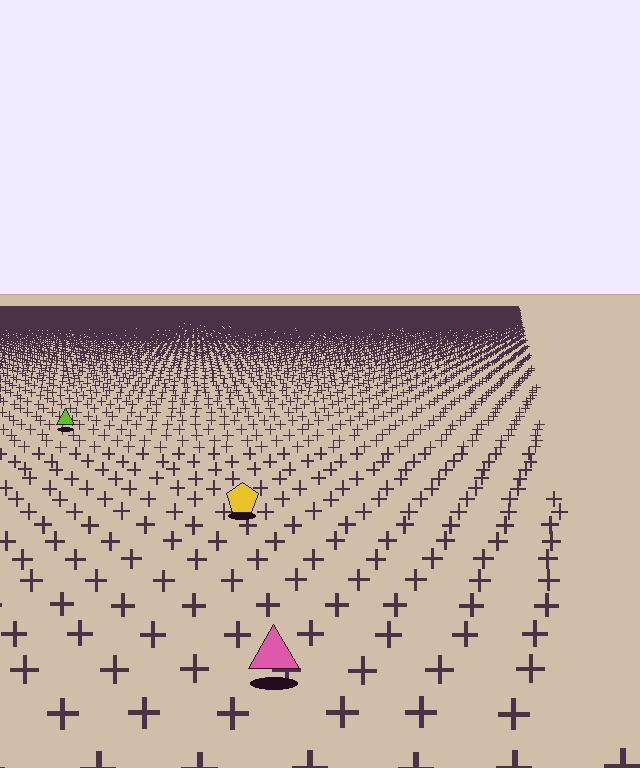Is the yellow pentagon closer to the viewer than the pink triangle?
No. The pink triangle is closer — you can tell from the texture gradient: the ground texture is coarser near it.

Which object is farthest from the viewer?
The lime triangle is farthest from the viewer. It appears smaller and the ground texture around it is denser.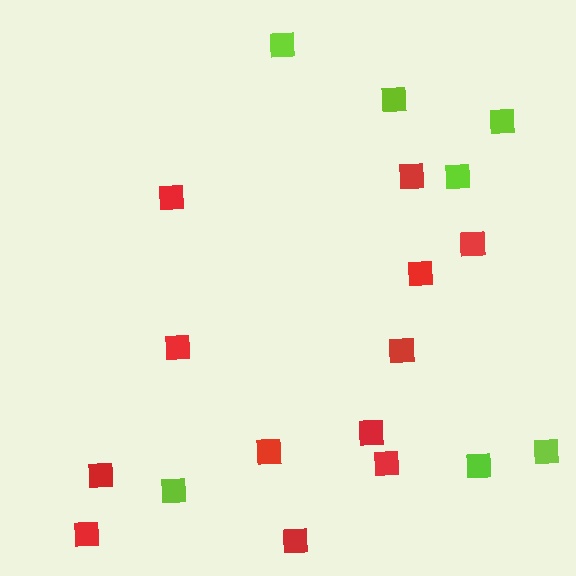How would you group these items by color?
There are 2 groups: one group of lime squares (7) and one group of red squares (12).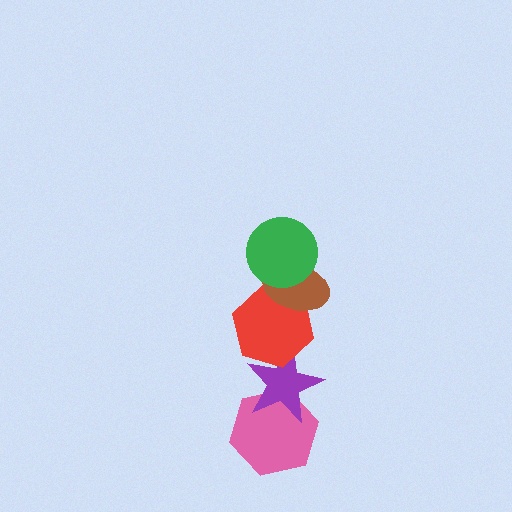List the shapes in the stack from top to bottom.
From top to bottom: the green circle, the brown ellipse, the red hexagon, the purple star, the pink hexagon.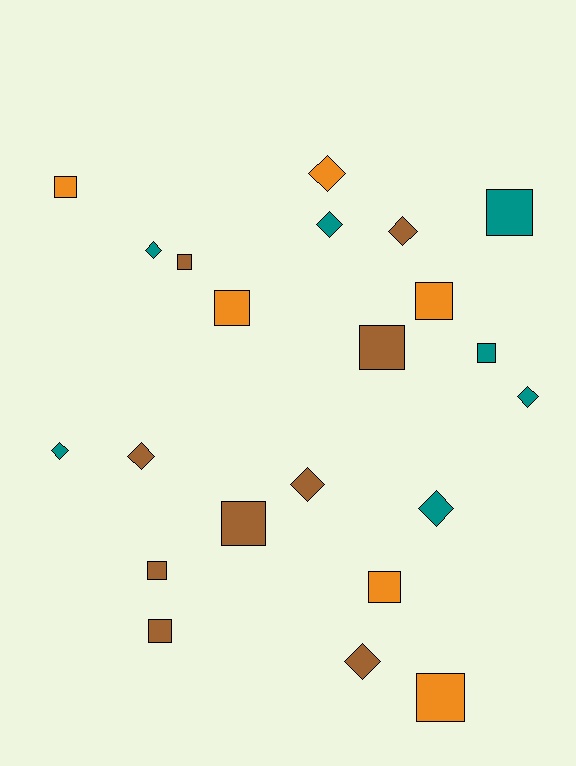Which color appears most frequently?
Brown, with 9 objects.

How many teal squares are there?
There are 2 teal squares.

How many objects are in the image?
There are 22 objects.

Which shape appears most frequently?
Square, with 12 objects.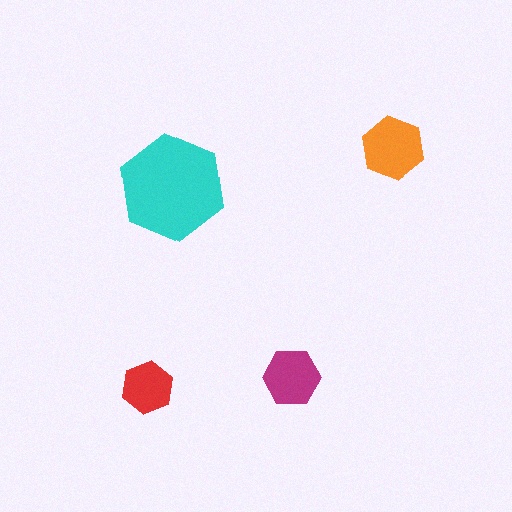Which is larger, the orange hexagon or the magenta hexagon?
The orange one.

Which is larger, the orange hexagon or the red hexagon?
The orange one.